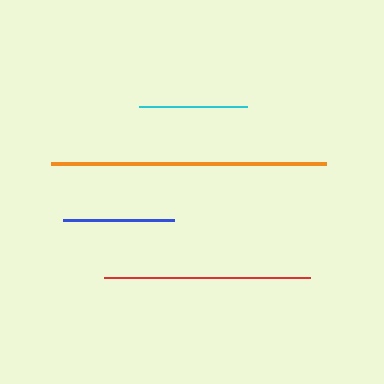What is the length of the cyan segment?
The cyan segment is approximately 108 pixels long.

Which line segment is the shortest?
The cyan line is the shortest at approximately 108 pixels.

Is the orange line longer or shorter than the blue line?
The orange line is longer than the blue line.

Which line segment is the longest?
The orange line is the longest at approximately 274 pixels.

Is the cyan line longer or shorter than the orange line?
The orange line is longer than the cyan line.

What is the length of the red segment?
The red segment is approximately 205 pixels long.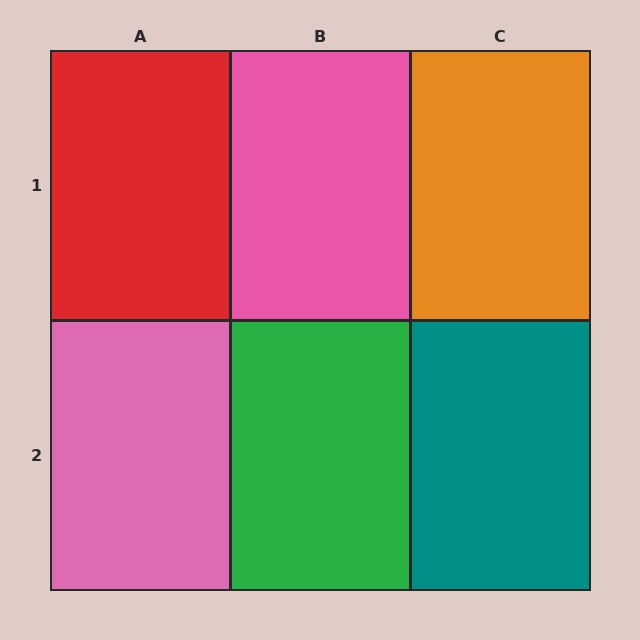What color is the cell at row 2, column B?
Green.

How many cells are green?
1 cell is green.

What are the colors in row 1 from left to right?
Red, pink, orange.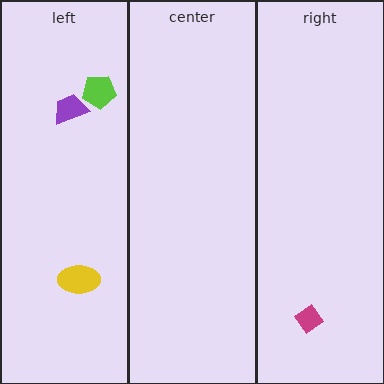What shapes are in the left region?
The lime pentagon, the yellow ellipse, the purple trapezoid.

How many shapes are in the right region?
1.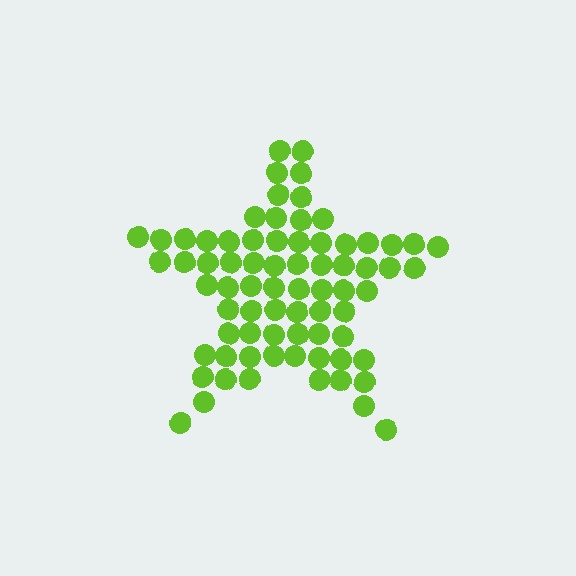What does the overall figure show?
The overall figure shows a star.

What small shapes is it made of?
It is made of small circles.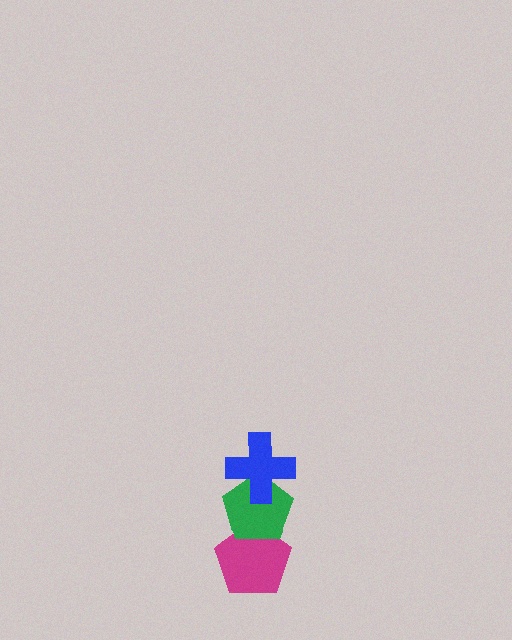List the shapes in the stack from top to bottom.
From top to bottom: the blue cross, the green pentagon, the magenta pentagon.